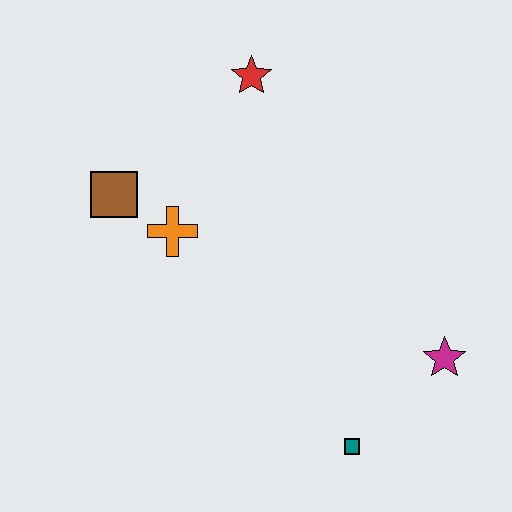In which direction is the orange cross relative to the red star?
The orange cross is below the red star.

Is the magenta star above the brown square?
No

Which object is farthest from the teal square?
The red star is farthest from the teal square.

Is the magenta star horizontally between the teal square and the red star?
No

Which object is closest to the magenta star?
The teal square is closest to the magenta star.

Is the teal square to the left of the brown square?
No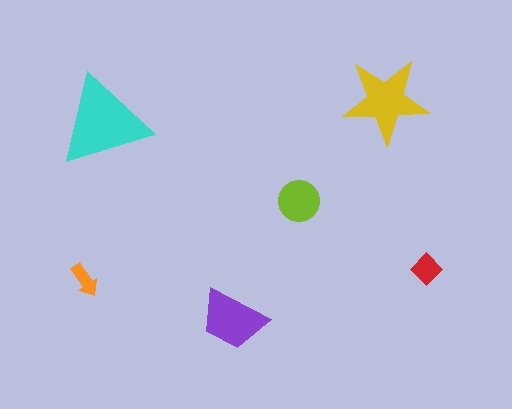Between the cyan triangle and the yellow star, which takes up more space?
The cyan triangle.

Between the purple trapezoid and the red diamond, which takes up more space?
The purple trapezoid.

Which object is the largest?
The cyan triangle.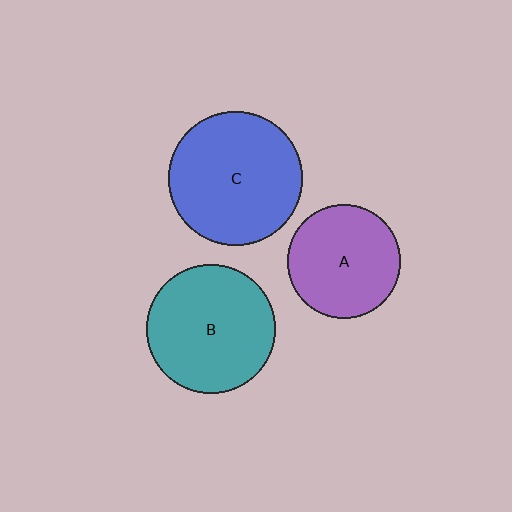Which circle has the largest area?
Circle C (blue).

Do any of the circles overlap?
No, none of the circles overlap.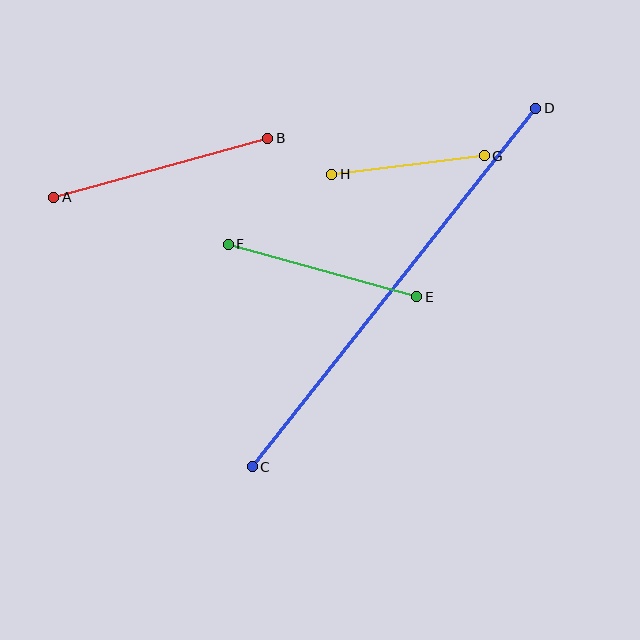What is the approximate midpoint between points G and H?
The midpoint is at approximately (408, 165) pixels.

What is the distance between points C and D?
The distance is approximately 457 pixels.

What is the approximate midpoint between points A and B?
The midpoint is at approximately (161, 168) pixels.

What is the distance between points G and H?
The distance is approximately 153 pixels.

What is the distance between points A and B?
The distance is approximately 222 pixels.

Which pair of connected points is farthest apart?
Points C and D are farthest apart.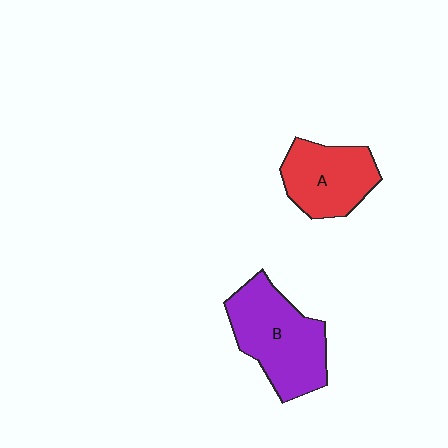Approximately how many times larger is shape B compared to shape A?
Approximately 1.3 times.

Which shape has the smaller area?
Shape A (red).